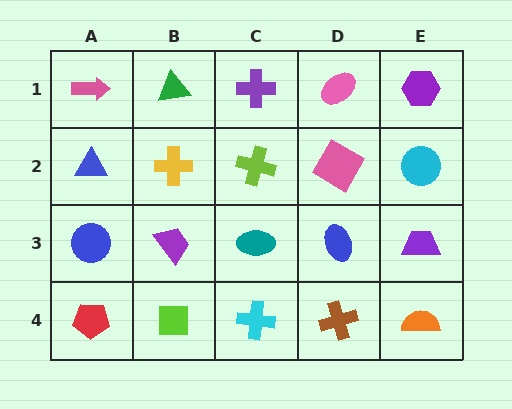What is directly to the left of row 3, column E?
A blue ellipse.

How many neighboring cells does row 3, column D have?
4.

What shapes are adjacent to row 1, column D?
A pink diamond (row 2, column D), a purple cross (row 1, column C), a purple hexagon (row 1, column E).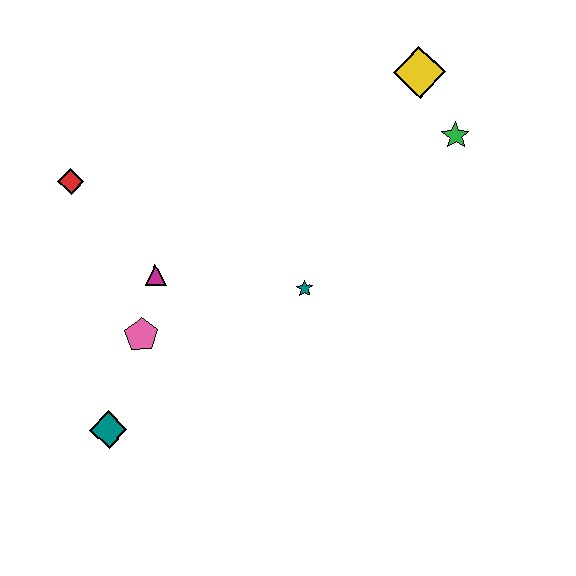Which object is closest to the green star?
The yellow diamond is closest to the green star.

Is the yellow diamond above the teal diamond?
Yes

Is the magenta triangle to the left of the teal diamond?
No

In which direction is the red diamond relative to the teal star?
The red diamond is to the left of the teal star.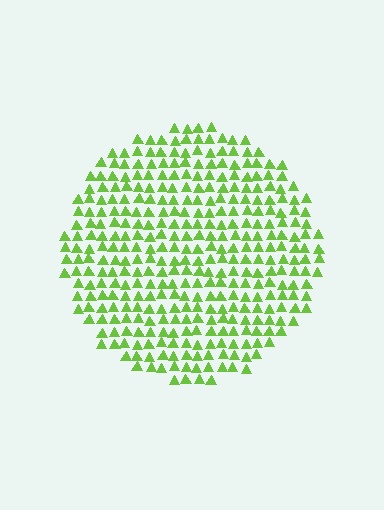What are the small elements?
The small elements are triangles.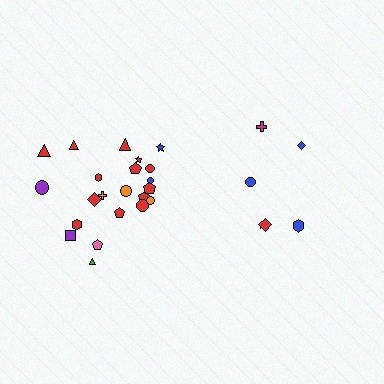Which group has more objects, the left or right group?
The left group.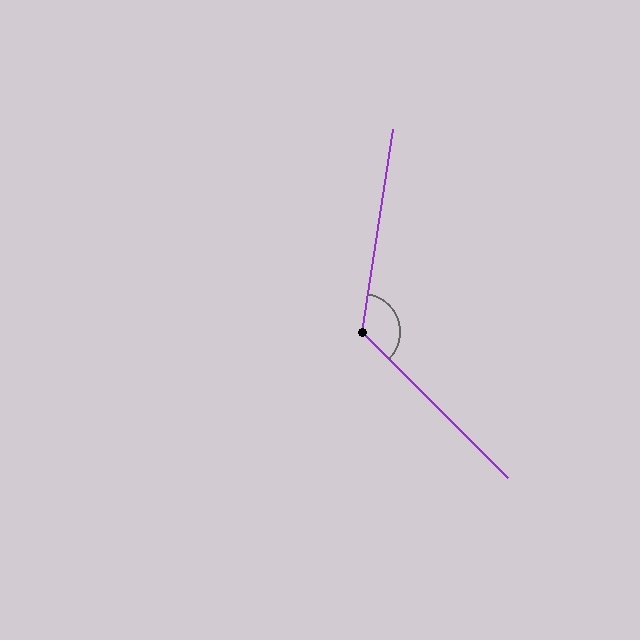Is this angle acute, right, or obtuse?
It is obtuse.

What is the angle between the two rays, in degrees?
Approximately 126 degrees.